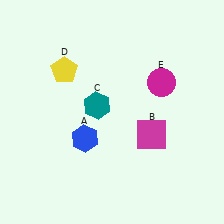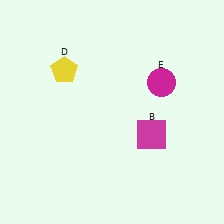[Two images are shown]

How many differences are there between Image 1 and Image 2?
There are 2 differences between the two images.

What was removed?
The teal hexagon (C), the blue hexagon (A) were removed in Image 2.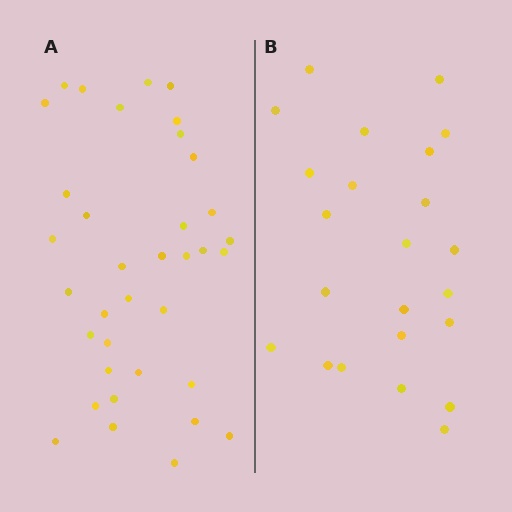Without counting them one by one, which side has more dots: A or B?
Region A (the left region) has more dots.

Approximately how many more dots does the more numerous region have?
Region A has approximately 15 more dots than region B.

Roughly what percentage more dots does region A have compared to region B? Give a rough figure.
About 55% more.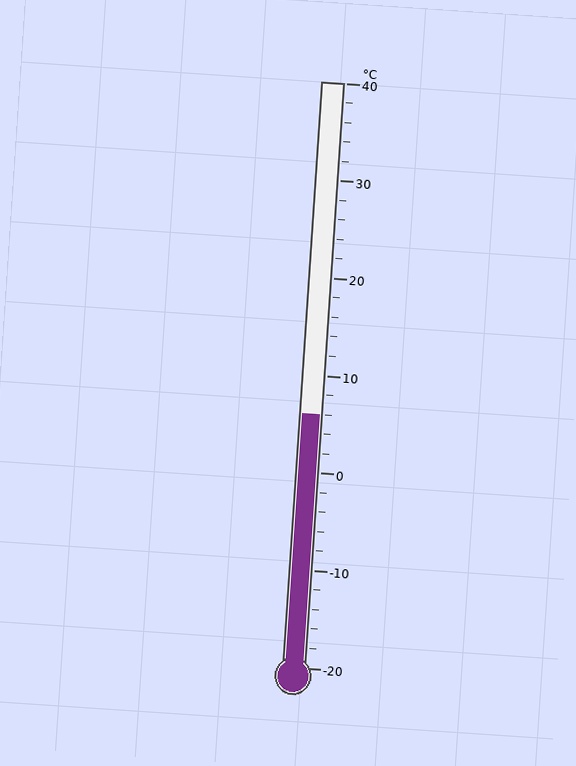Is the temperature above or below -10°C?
The temperature is above -10°C.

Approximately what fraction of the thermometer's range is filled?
The thermometer is filled to approximately 45% of its range.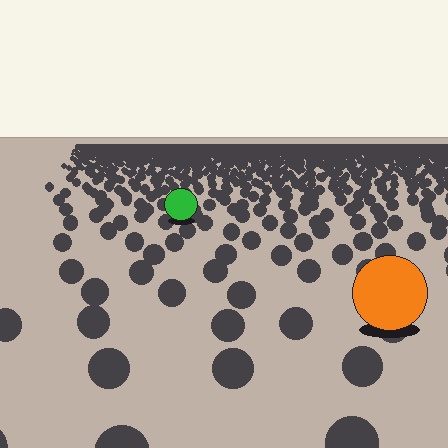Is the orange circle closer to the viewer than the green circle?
Yes. The orange circle is closer — you can tell from the texture gradient: the ground texture is coarser near it.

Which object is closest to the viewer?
The orange circle is closest. The texture marks near it are larger and more spread out.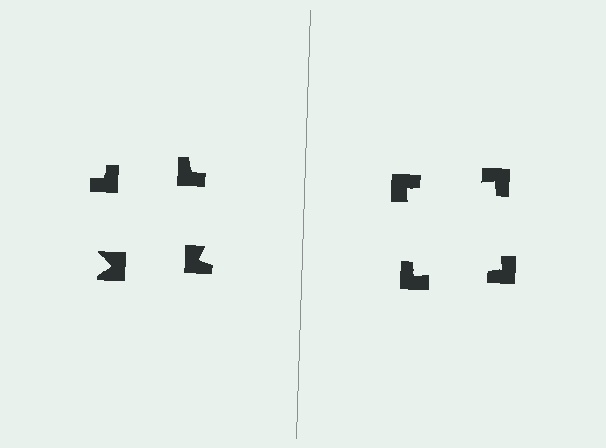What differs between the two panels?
The notched squares are positioned identically on both sides; only the wedge orientations differ. On the right they align to a square; on the left they are misaligned.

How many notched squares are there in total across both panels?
8 — 4 on each side.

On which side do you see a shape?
An illusory square appears on the right side. On the left side the wedge cuts are rotated, so no coherent shape forms.